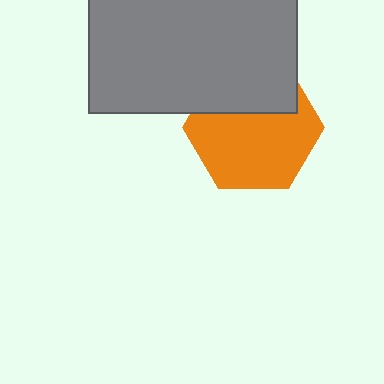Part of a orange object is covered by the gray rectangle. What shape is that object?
It is a hexagon.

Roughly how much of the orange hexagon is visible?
Most of it is visible (roughly 67%).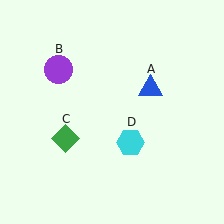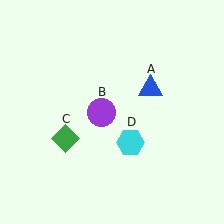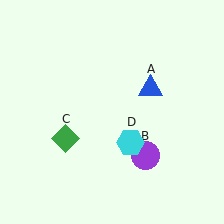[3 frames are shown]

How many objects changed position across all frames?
1 object changed position: purple circle (object B).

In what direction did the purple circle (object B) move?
The purple circle (object B) moved down and to the right.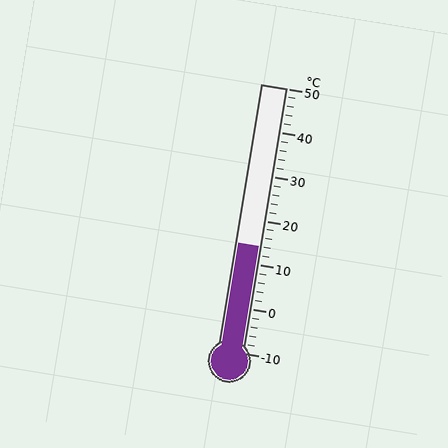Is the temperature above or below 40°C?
The temperature is below 40°C.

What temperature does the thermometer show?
The thermometer shows approximately 14°C.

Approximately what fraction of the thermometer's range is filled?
The thermometer is filled to approximately 40% of its range.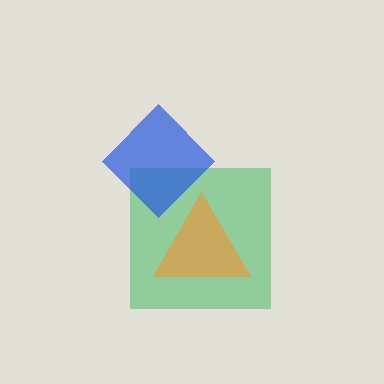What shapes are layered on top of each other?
The layered shapes are: a green square, a blue diamond, an orange triangle.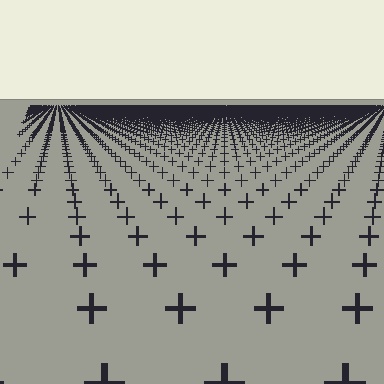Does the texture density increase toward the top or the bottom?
Density increases toward the top.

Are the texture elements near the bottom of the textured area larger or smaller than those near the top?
Larger. Near the bottom, elements are closer to the viewer and appear at a bigger on-screen size.